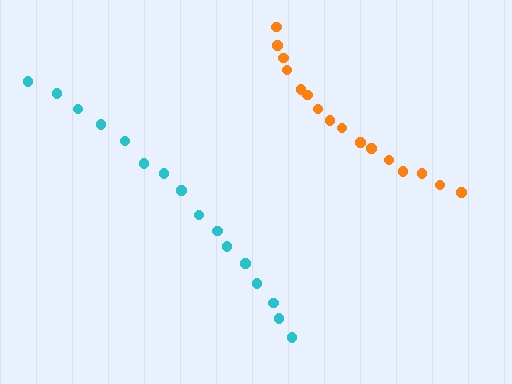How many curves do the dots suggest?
There are 2 distinct paths.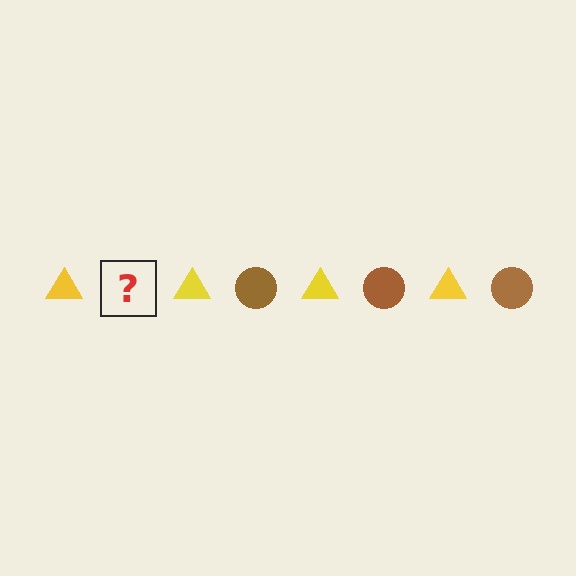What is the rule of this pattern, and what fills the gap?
The rule is that the pattern alternates between yellow triangle and brown circle. The gap should be filled with a brown circle.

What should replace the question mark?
The question mark should be replaced with a brown circle.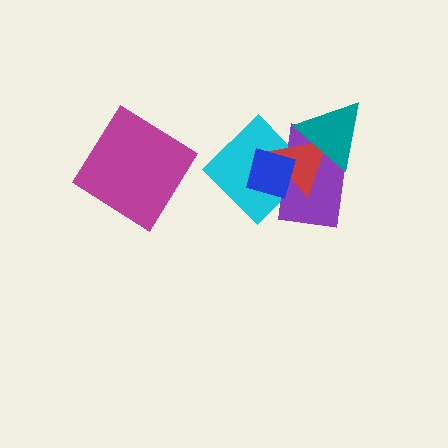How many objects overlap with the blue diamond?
3 objects overlap with the blue diamond.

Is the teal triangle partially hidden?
No, no other shape covers it.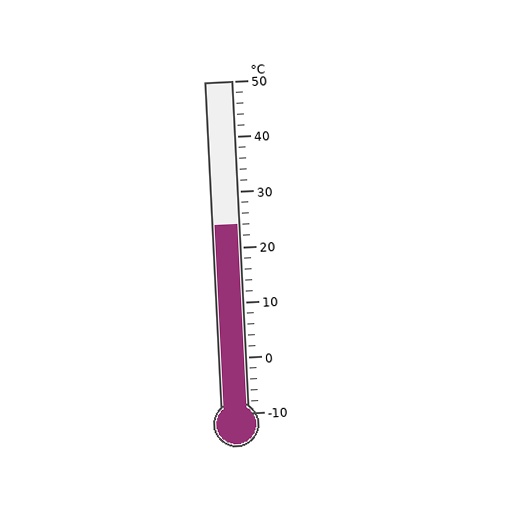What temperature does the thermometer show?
The thermometer shows approximately 24°C.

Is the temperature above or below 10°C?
The temperature is above 10°C.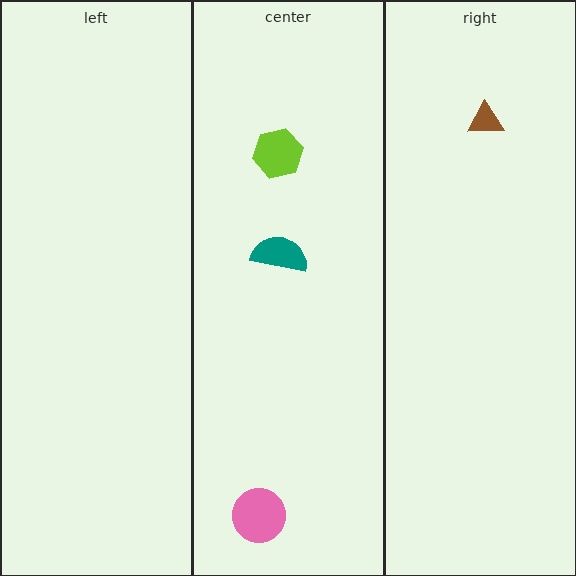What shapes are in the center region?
The pink circle, the lime hexagon, the teal semicircle.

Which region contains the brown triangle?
The right region.